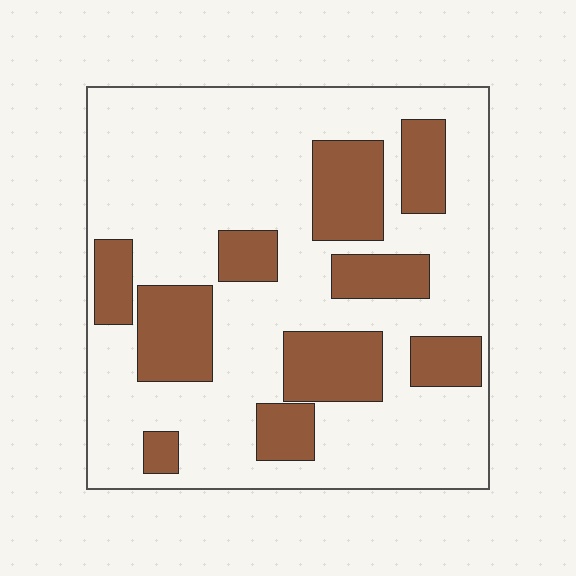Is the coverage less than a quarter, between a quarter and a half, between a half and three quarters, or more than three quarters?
Between a quarter and a half.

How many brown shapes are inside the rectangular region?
10.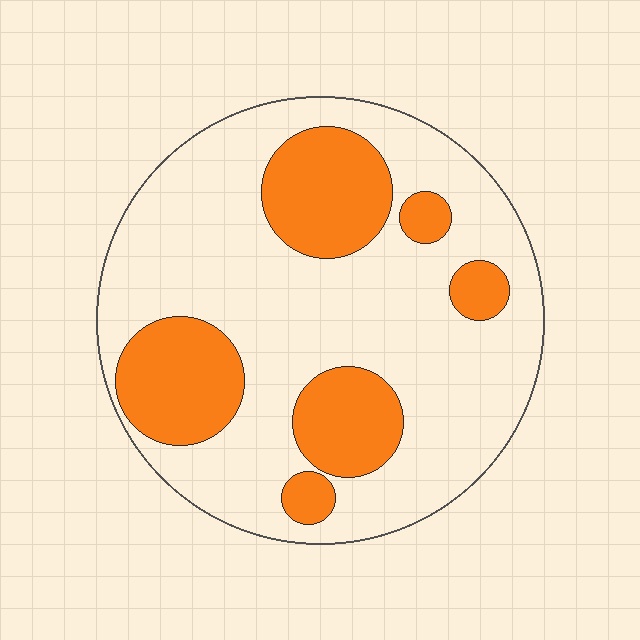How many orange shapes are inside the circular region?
6.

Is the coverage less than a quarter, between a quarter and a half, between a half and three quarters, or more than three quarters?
Between a quarter and a half.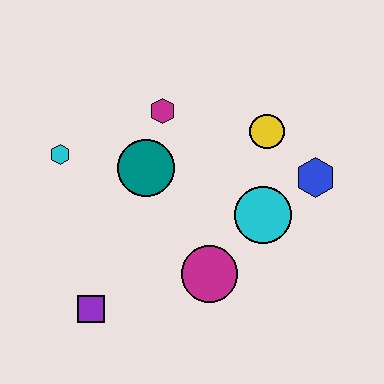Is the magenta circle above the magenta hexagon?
No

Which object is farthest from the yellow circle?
The purple square is farthest from the yellow circle.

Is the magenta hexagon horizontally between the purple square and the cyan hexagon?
No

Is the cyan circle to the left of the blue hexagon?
Yes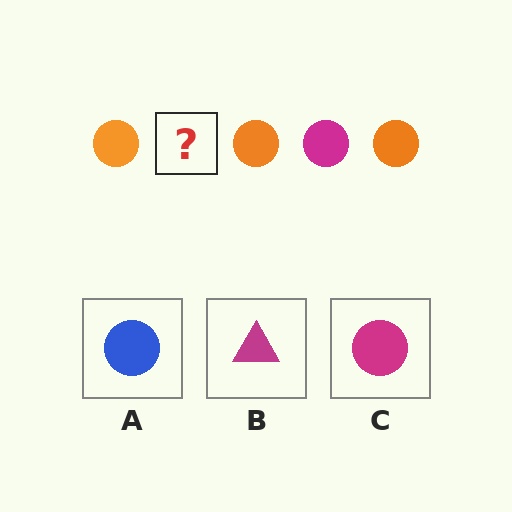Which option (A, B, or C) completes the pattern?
C.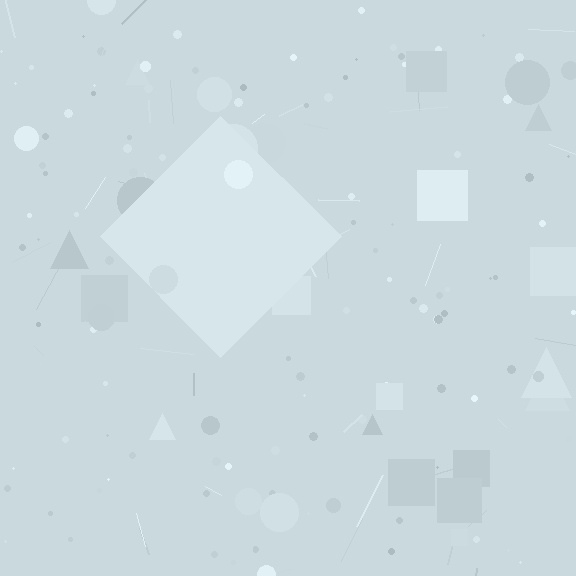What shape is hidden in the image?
A diamond is hidden in the image.